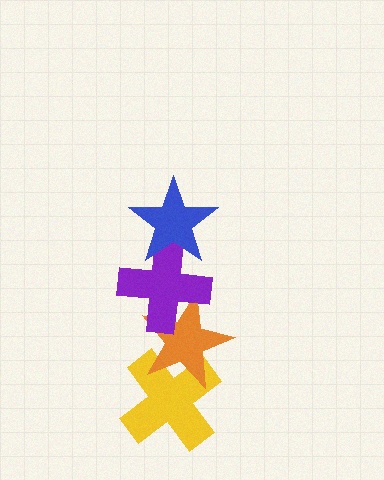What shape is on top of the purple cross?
The blue star is on top of the purple cross.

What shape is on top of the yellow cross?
The orange star is on top of the yellow cross.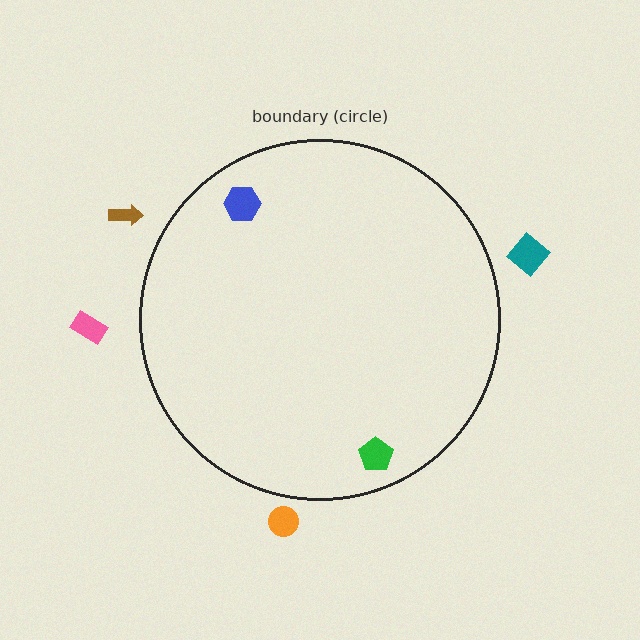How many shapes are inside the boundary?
2 inside, 4 outside.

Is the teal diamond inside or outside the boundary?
Outside.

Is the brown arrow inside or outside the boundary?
Outside.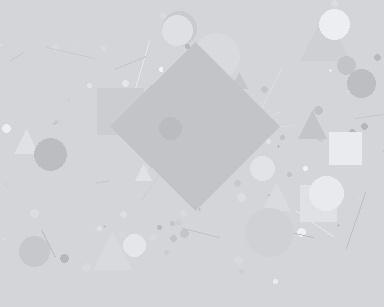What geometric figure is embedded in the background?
A diamond is embedded in the background.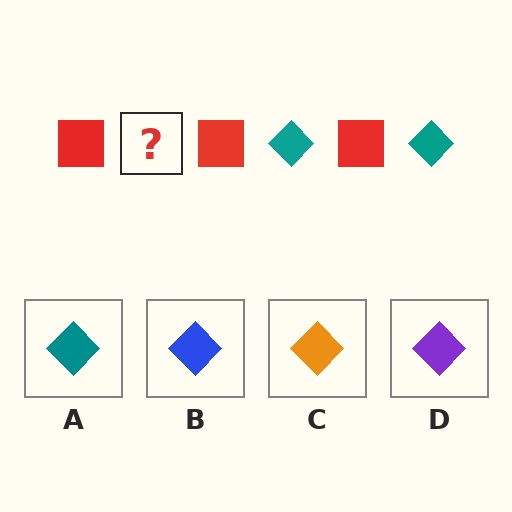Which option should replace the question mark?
Option A.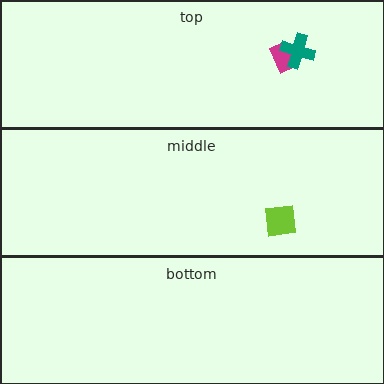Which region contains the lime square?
The middle region.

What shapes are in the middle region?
The lime square.